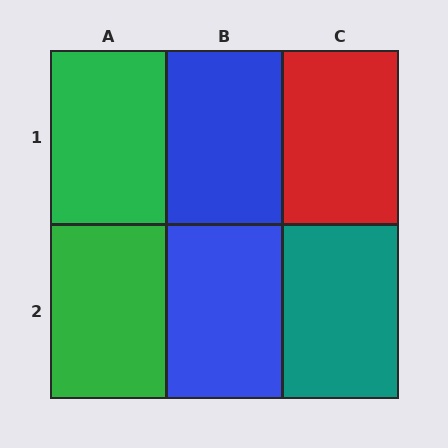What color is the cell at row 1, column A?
Green.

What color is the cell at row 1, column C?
Red.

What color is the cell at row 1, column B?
Blue.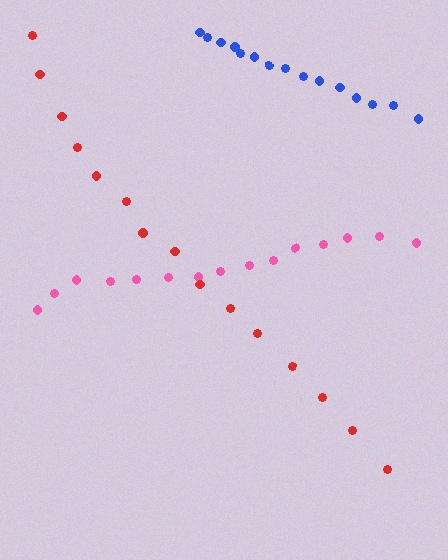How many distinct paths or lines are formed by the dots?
There are 3 distinct paths.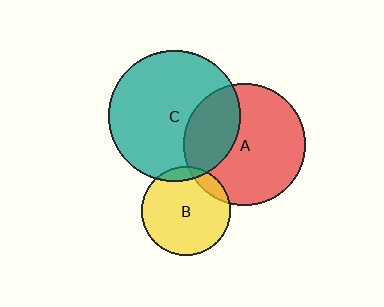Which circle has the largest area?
Circle C (teal).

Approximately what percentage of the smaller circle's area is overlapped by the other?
Approximately 10%.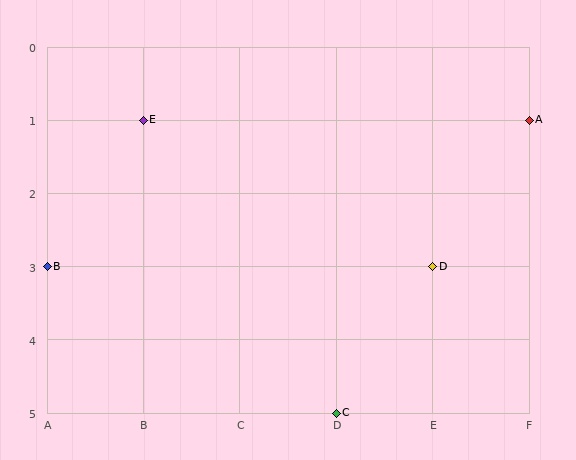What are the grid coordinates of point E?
Point E is at grid coordinates (B, 1).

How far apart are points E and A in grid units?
Points E and A are 4 columns apart.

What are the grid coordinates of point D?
Point D is at grid coordinates (E, 3).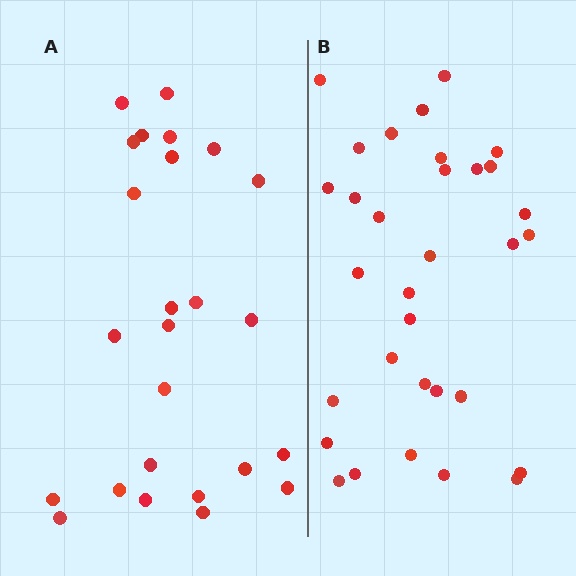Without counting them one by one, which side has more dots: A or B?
Region B (the right region) has more dots.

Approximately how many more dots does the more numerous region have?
Region B has roughly 8 or so more dots than region A.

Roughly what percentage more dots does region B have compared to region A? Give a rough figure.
About 30% more.